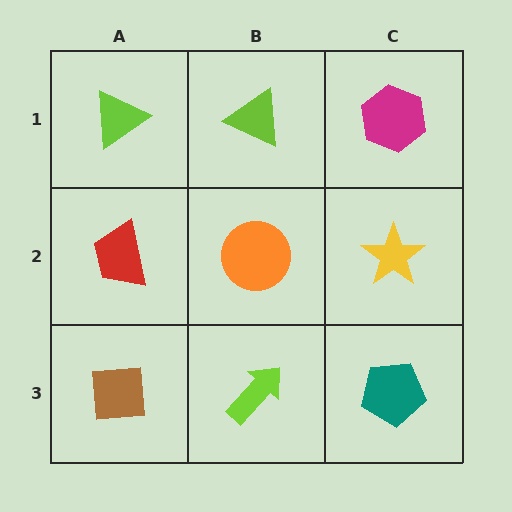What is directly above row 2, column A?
A lime triangle.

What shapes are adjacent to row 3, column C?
A yellow star (row 2, column C), a lime arrow (row 3, column B).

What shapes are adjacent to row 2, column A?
A lime triangle (row 1, column A), a brown square (row 3, column A), an orange circle (row 2, column B).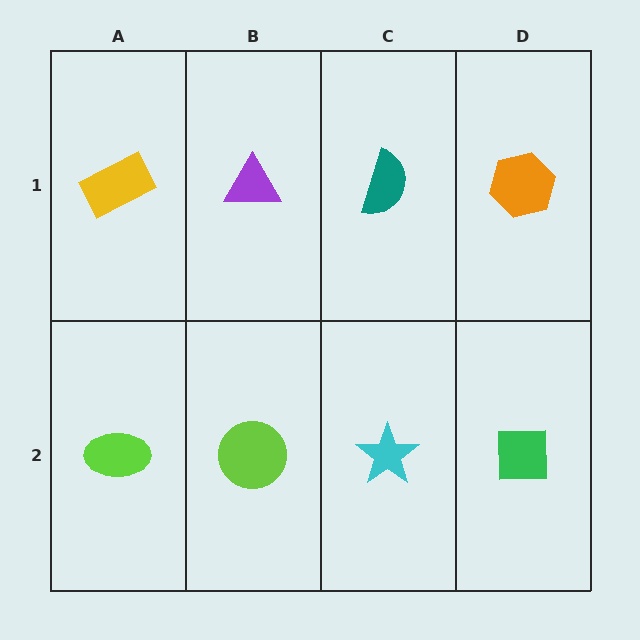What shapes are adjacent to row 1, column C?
A cyan star (row 2, column C), a purple triangle (row 1, column B), an orange hexagon (row 1, column D).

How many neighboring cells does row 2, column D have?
2.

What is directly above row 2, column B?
A purple triangle.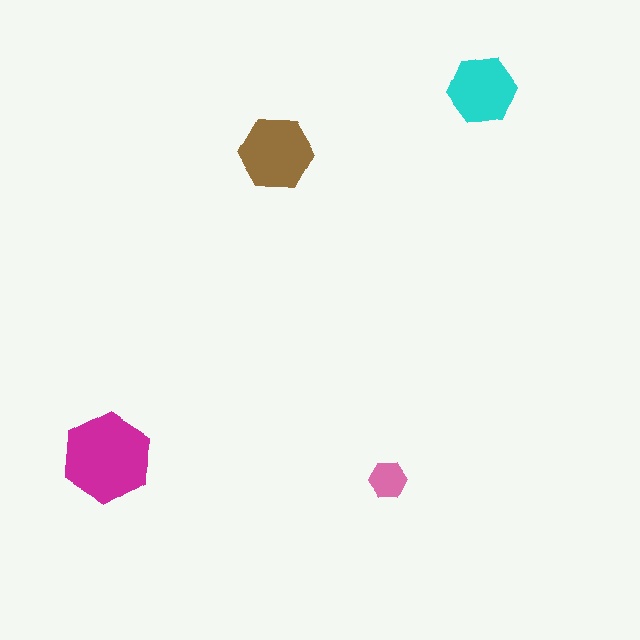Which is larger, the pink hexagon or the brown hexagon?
The brown one.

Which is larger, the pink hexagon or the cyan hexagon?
The cyan one.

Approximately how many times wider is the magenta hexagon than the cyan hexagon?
About 1.5 times wider.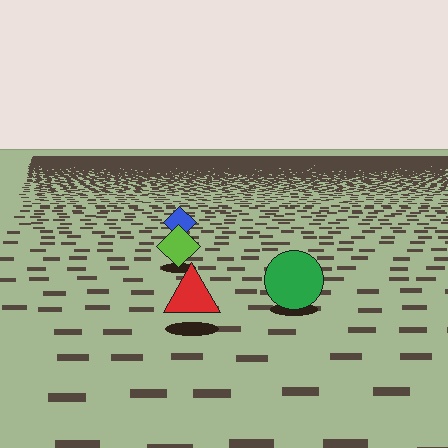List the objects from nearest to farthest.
From nearest to farthest: the red triangle, the green circle, the lime diamond, the blue diamond.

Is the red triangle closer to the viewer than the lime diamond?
Yes. The red triangle is closer — you can tell from the texture gradient: the ground texture is coarser near it.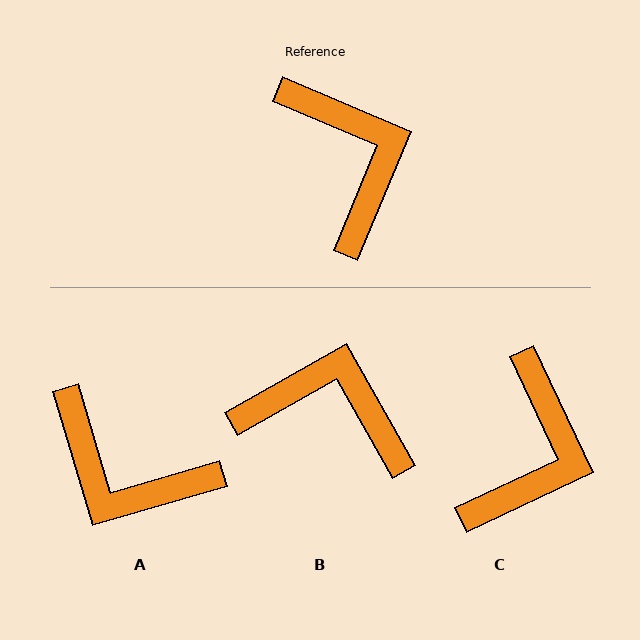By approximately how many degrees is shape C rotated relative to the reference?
Approximately 42 degrees clockwise.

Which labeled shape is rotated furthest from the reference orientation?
A, about 141 degrees away.